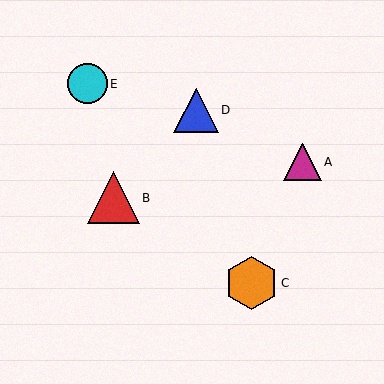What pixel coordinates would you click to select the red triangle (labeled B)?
Click at (113, 198) to select the red triangle B.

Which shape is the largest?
The orange hexagon (labeled C) is the largest.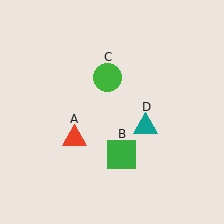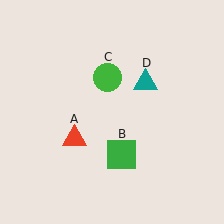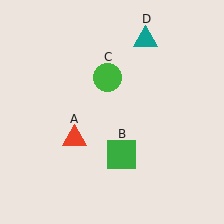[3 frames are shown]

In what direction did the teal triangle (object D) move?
The teal triangle (object D) moved up.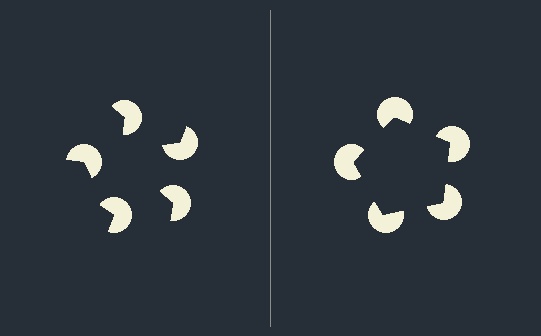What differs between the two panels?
The pac-man discs are positioned identically on both sides; only the wedge orientations differ. On the right they align to a pentagon; on the left they are misaligned.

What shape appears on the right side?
An illusory pentagon.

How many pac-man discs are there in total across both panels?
10 — 5 on each side.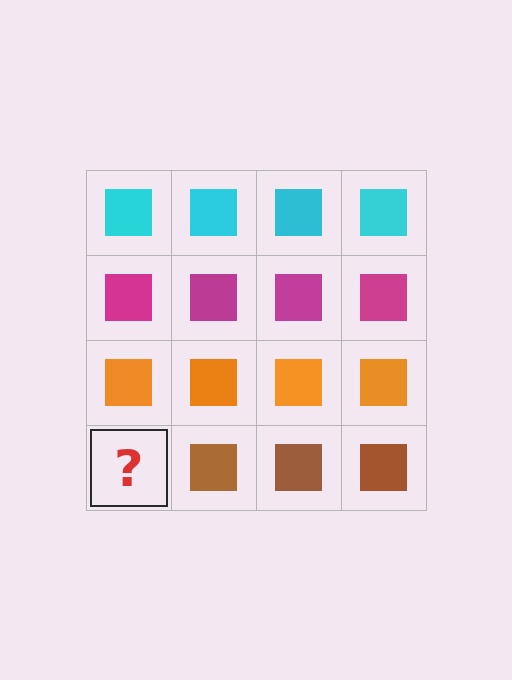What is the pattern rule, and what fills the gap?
The rule is that each row has a consistent color. The gap should be filled with a brown square.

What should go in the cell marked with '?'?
The missing cell should contain a brown square.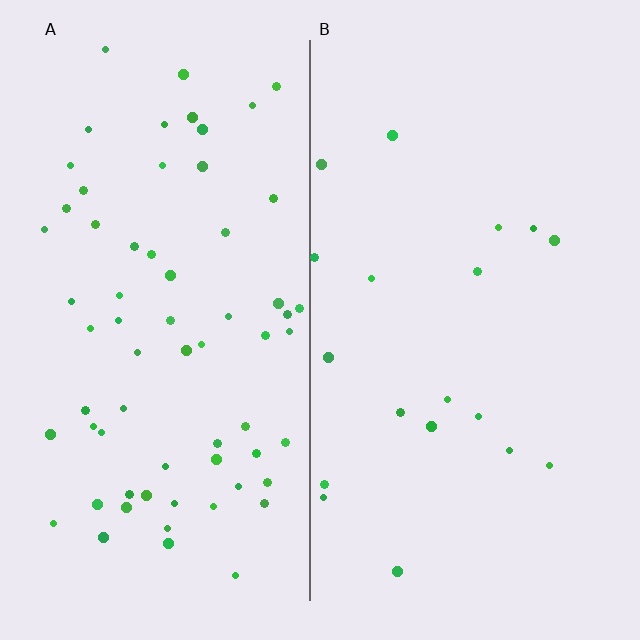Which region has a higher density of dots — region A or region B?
A (the left).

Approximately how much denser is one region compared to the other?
Approximately 3.5× — region A over region B.